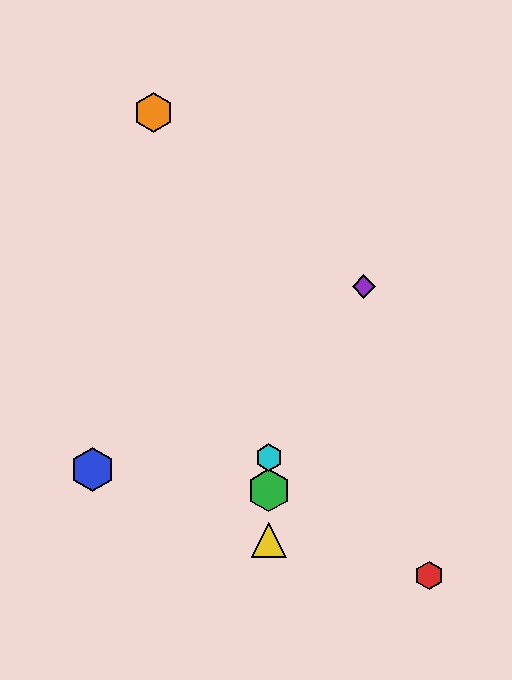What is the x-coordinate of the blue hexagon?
The blue hexagon is at x≈92.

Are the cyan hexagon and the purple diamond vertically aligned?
No, the cyan hexagon is at x≈269 and the purple diamond is at x≈364.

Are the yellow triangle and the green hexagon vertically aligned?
Yes, both are at x≈269.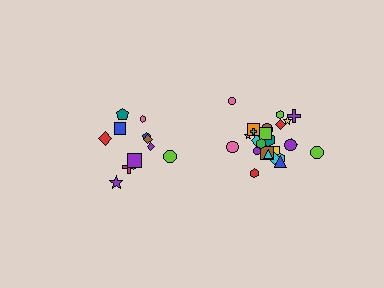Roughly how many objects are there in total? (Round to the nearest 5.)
Roughly 35 objects in total.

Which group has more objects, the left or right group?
The right group.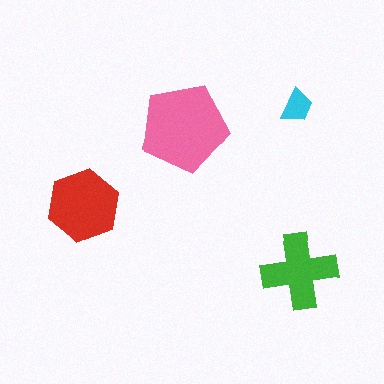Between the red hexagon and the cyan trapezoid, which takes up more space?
The red hexagon.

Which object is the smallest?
The cyan trapezoid.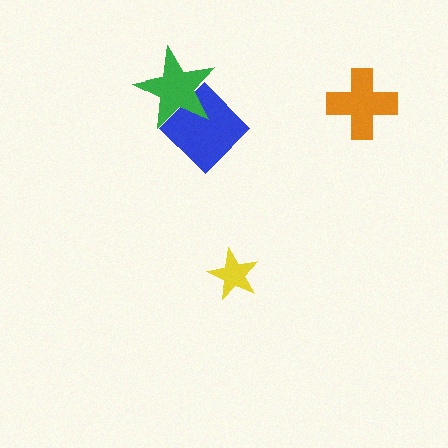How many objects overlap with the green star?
1 object overlaps with the green star.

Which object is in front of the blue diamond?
The green star is in front of the blue diamond.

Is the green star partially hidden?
No, no other shape covers it.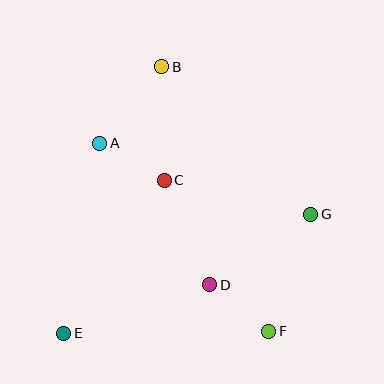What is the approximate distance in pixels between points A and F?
The distance between A and F is approximately 253 pixels.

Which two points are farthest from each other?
Points B and F are farthest from each other.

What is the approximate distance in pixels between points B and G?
The distance between B and G is approximately 210 pixels.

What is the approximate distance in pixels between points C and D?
The distance between C and D is approximately 114 pixels.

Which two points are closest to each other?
Points A and C are closest to each other.